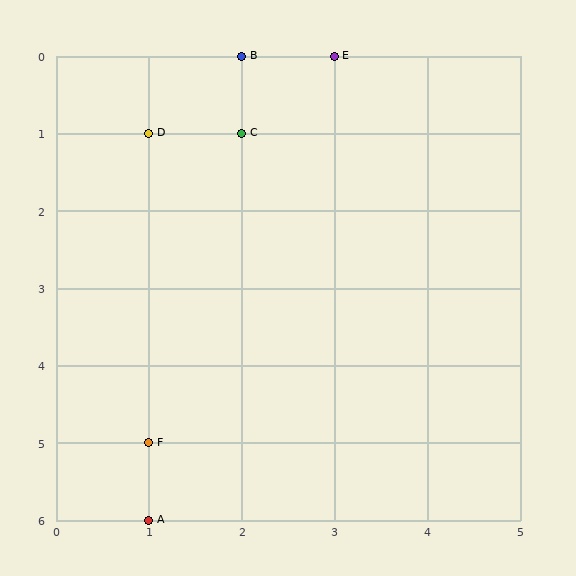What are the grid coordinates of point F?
Point F is at grid coordinates (1, 5).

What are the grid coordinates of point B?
Point B is at grid coordinates (2, 0).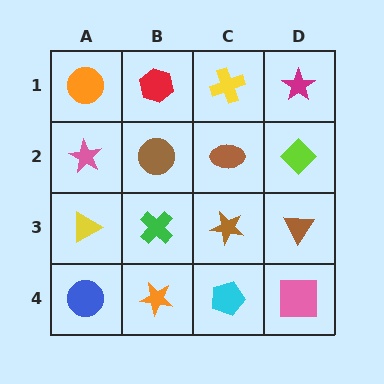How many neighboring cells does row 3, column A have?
3.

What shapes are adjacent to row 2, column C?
A yellow cross (row 1, column C), a brown star (row 3, column C), a brown circle (row 2, column B), a lime diamond (row 2, column D).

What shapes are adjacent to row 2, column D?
A magenta star (row 1, column D), a brown triangle (row 3, column D), a brown ellipse (row 2, column C).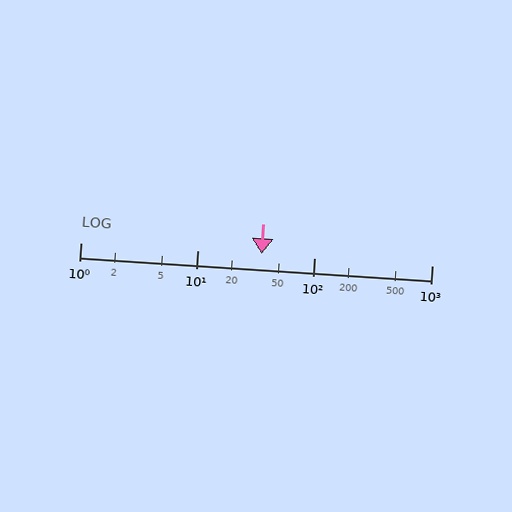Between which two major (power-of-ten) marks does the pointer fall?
The pointer is between 10 and 100.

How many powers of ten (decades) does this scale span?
The scale spans 3 decades, from 1 to 1000.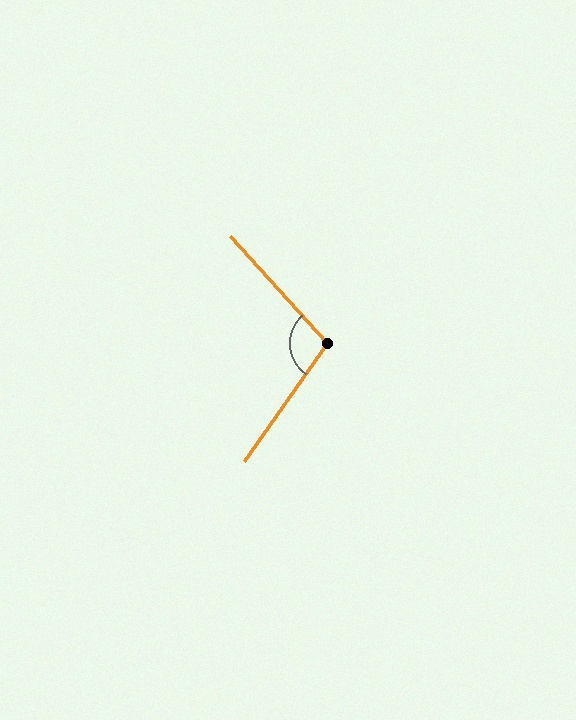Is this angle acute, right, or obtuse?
It is obtuse.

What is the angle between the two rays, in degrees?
Approximately 103 degrees.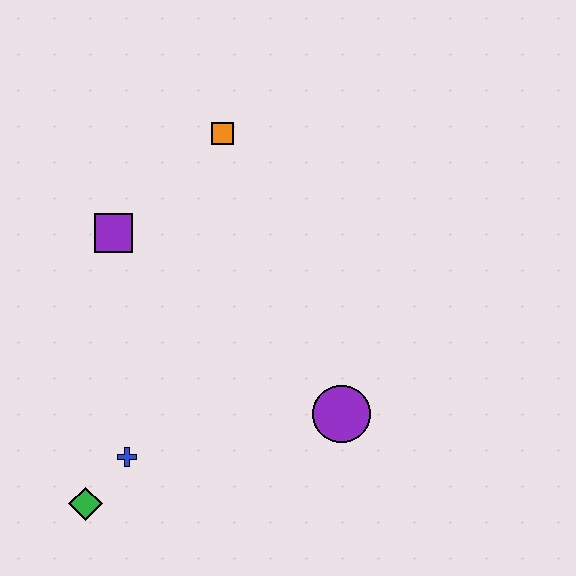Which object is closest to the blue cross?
The green diamond is closest to the blue cross.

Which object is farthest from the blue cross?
The orange square is farthest from the blue cross.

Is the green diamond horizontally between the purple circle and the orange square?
No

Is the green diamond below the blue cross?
Yes